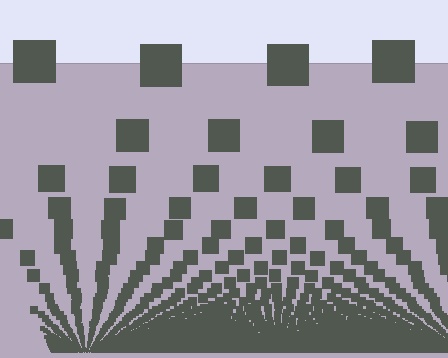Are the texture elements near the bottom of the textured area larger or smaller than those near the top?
Smaller. The gradient is inverted — elements near the bottom are smaller and denser.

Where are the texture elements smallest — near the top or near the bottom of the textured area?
Near the bottom.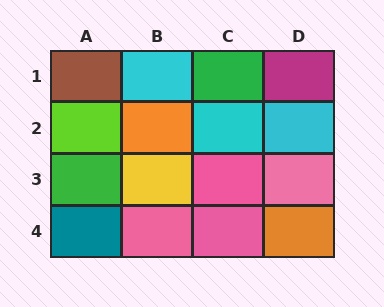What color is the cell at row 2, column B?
Orange.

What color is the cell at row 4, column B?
Pink.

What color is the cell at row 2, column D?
Cyan.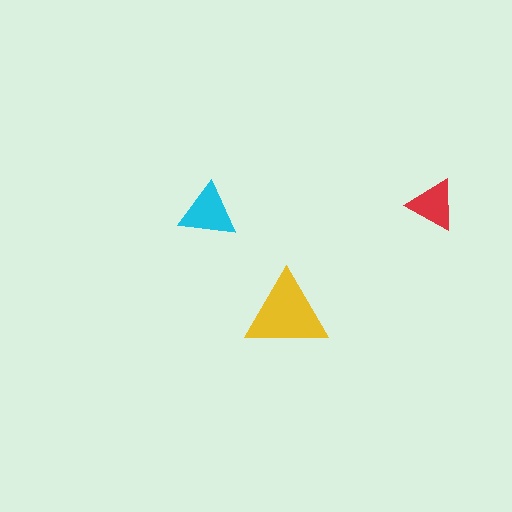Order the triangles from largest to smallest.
the yellow one, the cyan one, the red one.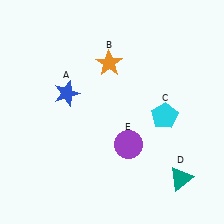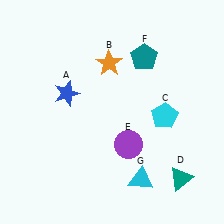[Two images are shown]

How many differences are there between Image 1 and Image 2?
There are 2 differences between the two images.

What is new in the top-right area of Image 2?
A teal pentagon (F) was added in the top-right area of Image 2.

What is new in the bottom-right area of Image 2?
A cyan triangle (G) was added in the bottom-right area of Image 2.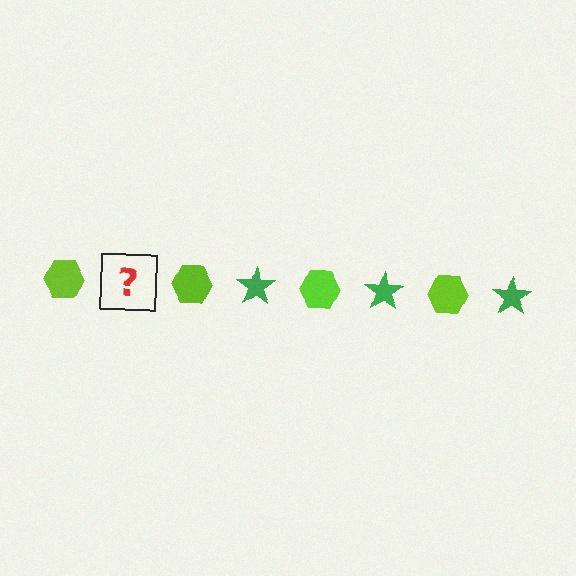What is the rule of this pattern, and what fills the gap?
The rule is that the pattern alternates between lime hexagon and green star. The gap should be filled with a green star.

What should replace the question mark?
The question mark should be replaced with a green star.